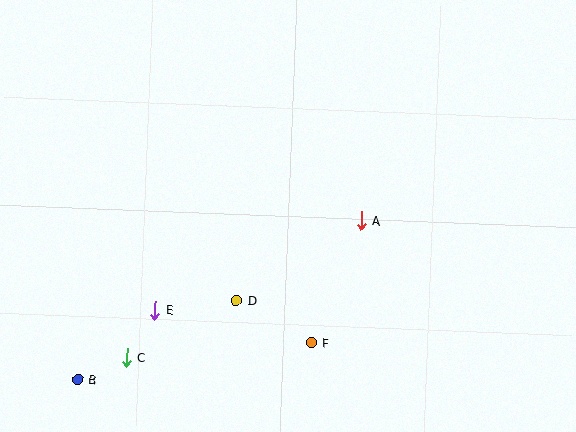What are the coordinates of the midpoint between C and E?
The midpoint between C and E is at (141, 334).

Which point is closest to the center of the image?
Point A at (361, 221) is closest to the center.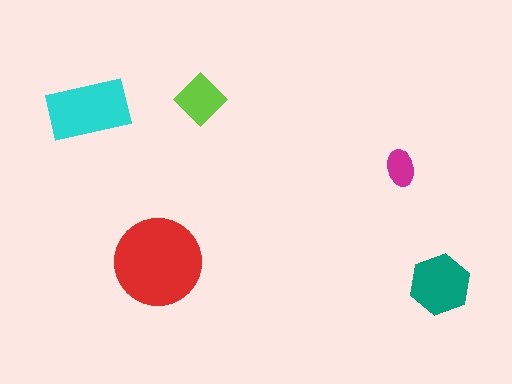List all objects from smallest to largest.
The magenta ellipse, the lime diamond, the teal hexagon, the cyan rectangle, the red circle.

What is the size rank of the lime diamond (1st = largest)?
4th.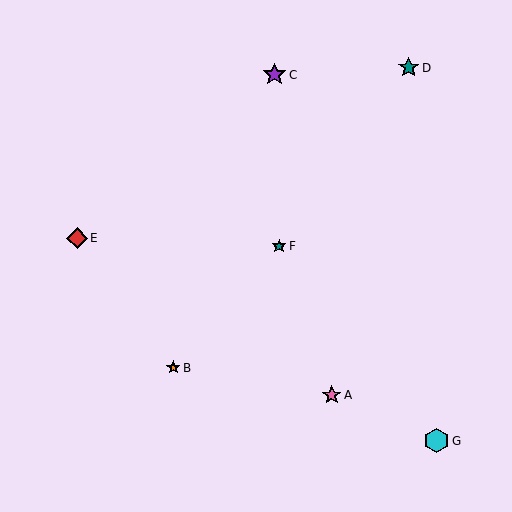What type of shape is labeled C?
Shape C is a purple star.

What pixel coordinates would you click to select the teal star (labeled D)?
Click at (409, 68) to select the teal star D.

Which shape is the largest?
The cyan hexagon (labeled G) is the largest.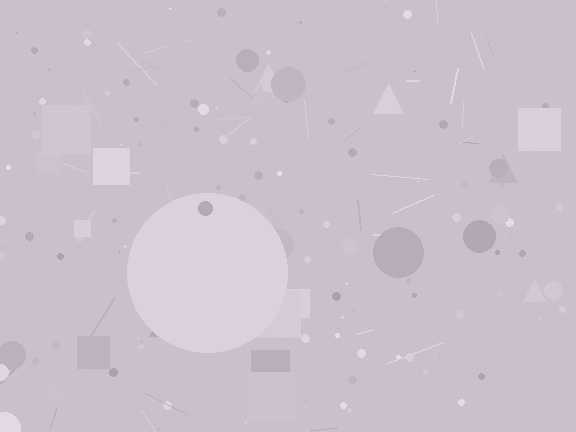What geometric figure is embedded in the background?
A circle is embedded in the background.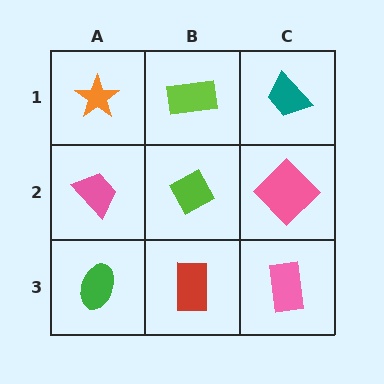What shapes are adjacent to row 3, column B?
A lime diamond (row 2, column B), a green ellipse (row 3, column A), a pink rectangle (row 3, column C).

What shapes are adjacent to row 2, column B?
A lime rectangle (row 1, column B), a red rectangle (row 3, column B), a pink trapezoid (row 2, column A), a pink diamond (row 2, column C).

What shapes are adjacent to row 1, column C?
A pink diamond (row 2, column C), a lime rectangle (row 1, column B).